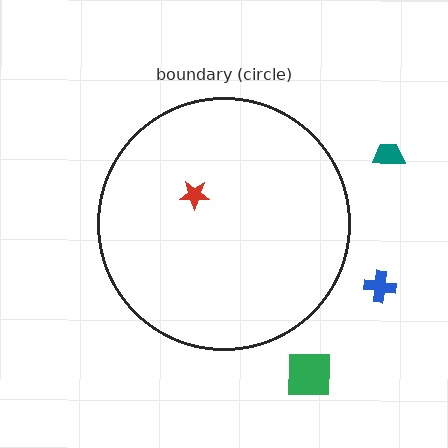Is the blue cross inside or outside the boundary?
Outside.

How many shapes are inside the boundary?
1 inside, 3 outside.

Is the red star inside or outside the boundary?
Inside.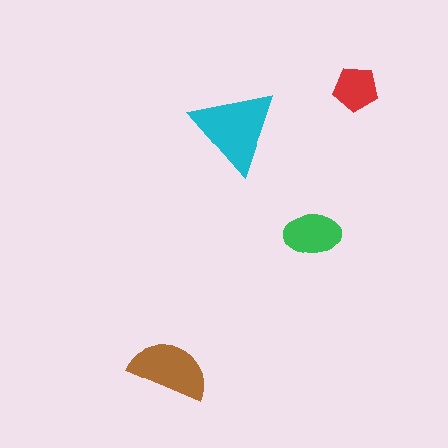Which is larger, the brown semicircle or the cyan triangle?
The cyan triangle.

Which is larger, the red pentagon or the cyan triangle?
The cyan triangle.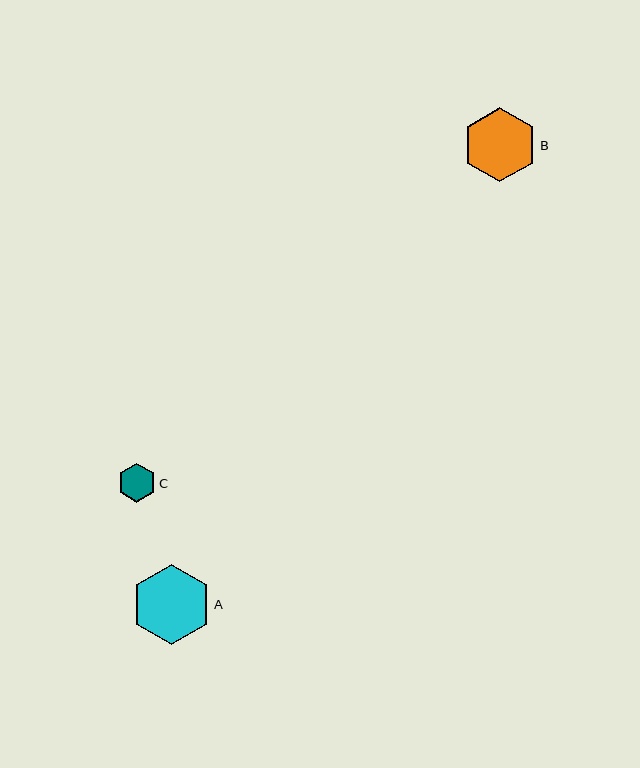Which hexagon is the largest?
Hexagon A is the largest with a size of approximately 80 pixels.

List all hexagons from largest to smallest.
From largest to smallest: A, B, C.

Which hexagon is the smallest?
Hexagon C is the smallest with a size of approximately 39 pixels.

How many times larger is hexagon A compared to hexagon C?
Hexagon A is approximately 2.0 times the size of hexagon C.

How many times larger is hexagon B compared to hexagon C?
Hexagon B is approximately 1.9 times the size of hexagon C.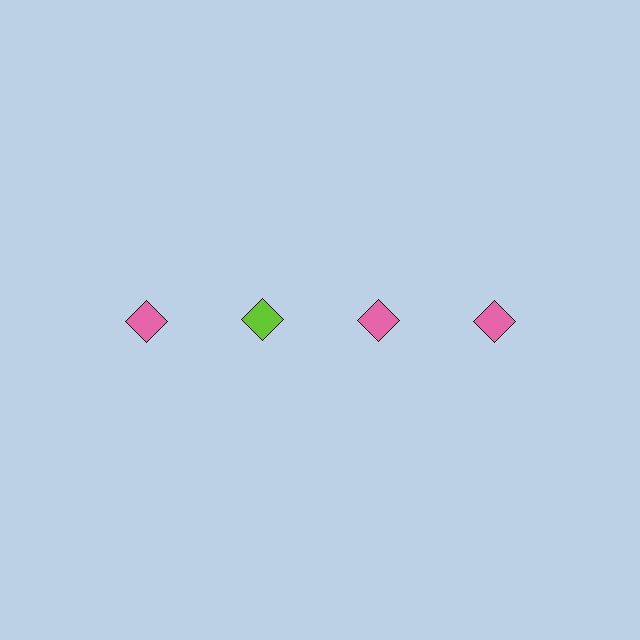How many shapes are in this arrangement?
There are 4 shapes arranged in a grid pattern.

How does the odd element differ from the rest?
It has a different color: lime instead of pink.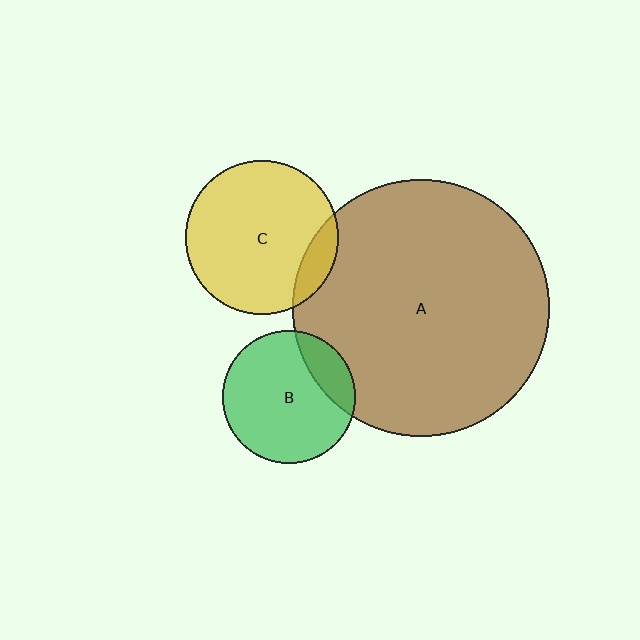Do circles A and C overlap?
Yes.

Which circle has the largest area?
Circle A (brown).